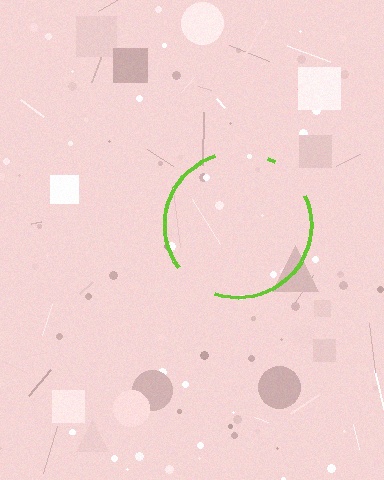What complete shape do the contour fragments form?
The contour fragments form a circle.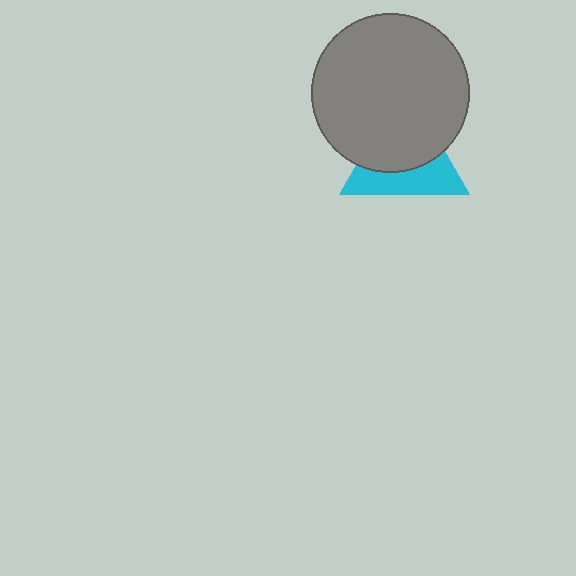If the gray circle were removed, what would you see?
You would see the complete cyan triangle.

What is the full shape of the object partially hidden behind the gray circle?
The partially hidden object is a cyan triangle.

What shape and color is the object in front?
The object in front is a gray circle.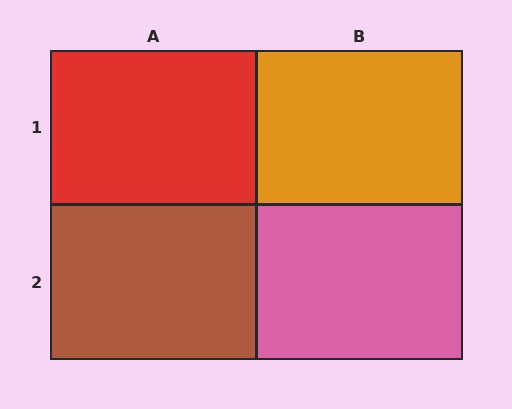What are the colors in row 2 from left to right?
Brown, pink.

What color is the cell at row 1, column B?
Orange.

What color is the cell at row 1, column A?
Red.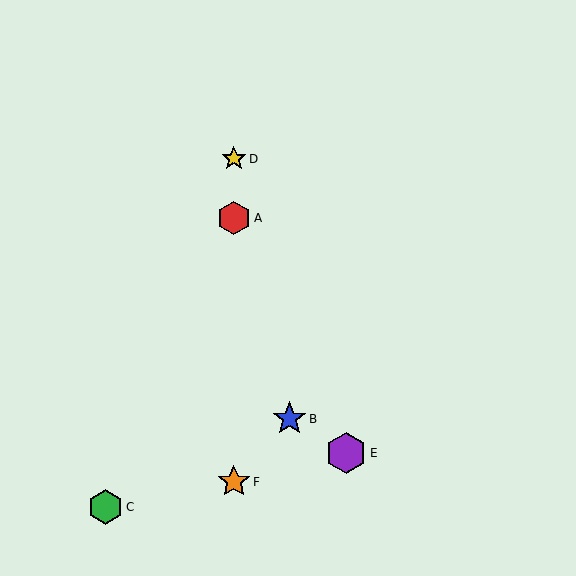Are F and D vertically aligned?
Yes, both are at x≈234.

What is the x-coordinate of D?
Object D is at x≈234.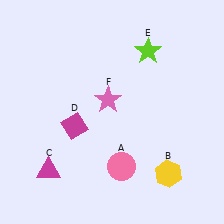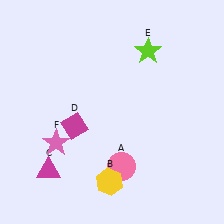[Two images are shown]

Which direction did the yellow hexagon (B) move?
The yellow hexagon (B) moved left.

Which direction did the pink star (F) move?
The pink star (F) moved left.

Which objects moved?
The objects that moved are: the yellow hexagon (B), the pink star (F).